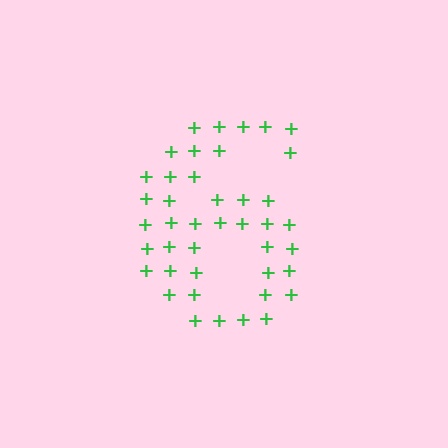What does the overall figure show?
The overall figure shows the digit 6.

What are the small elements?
The small elements are plus signs.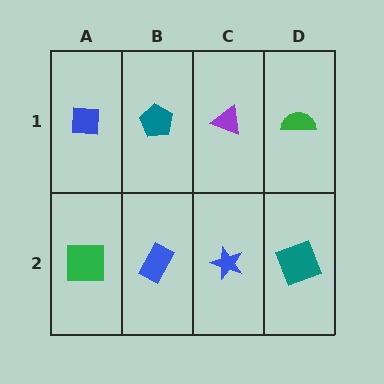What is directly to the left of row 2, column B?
A green square.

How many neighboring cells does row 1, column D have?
2.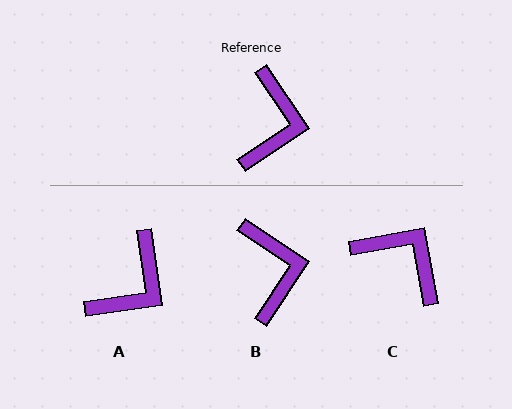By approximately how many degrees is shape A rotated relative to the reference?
Approximately 25 degrees clockwise.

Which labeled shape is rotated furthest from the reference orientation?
C, about 67 degrees away.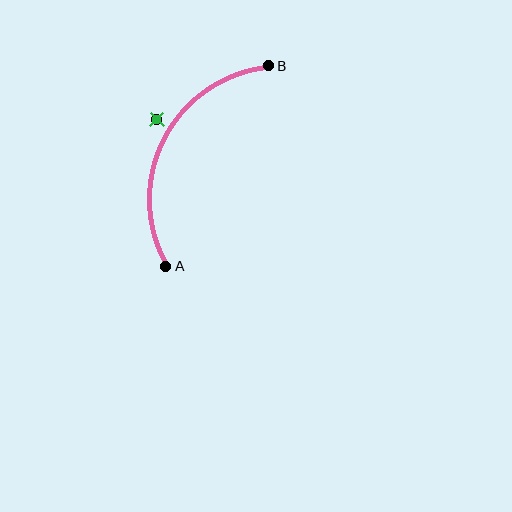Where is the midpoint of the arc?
The arc midpoint is the point on the curve farthest from the straight line joining A and B. It sits to the left of that line.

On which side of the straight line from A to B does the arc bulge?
The arc bulges to the left of the straight line connecting A and B.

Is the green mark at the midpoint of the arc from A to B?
No — the green mark does not lie on the arc at all. It sits slightly outside the curve.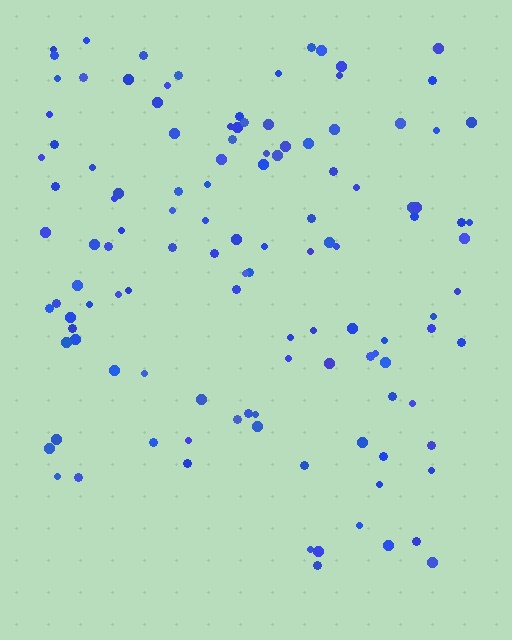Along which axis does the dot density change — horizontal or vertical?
Vertical.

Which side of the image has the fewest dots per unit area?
The bottom.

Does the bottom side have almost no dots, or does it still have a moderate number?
Still a moderate number, just noticeably fewer than the top.